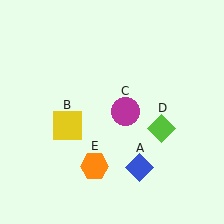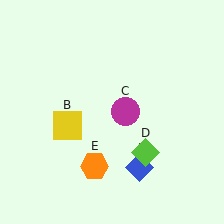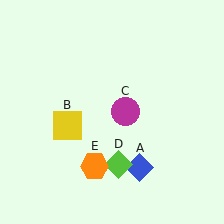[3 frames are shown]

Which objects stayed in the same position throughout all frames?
Blue diamond (object A) and yellow square (object B) and magenta circle (object C) and orange hexagon (object E) remained stationary.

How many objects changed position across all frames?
1 object changed position: lime diamond (object D).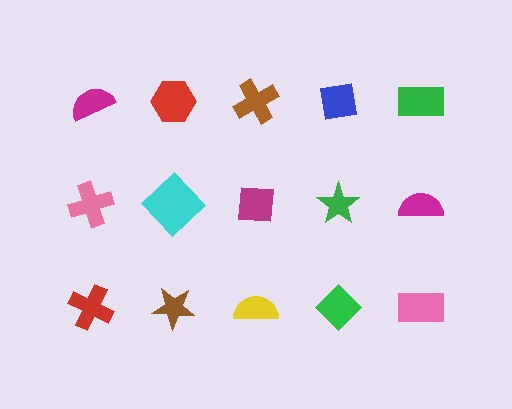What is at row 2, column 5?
A magenta semicircle.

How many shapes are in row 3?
5 shapes.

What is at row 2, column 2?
A cyan diamond.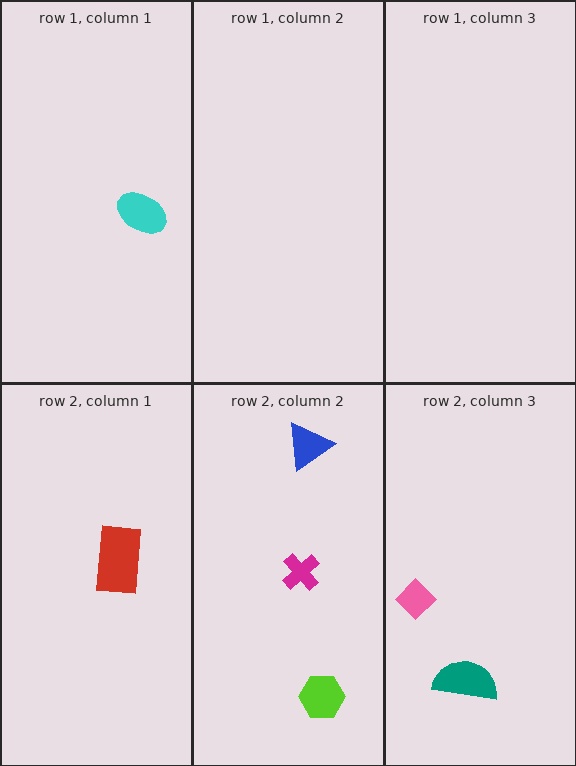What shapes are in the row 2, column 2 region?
The lime hexagon, the magenta cross, the blue triangle.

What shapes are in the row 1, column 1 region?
The cyan ellipse.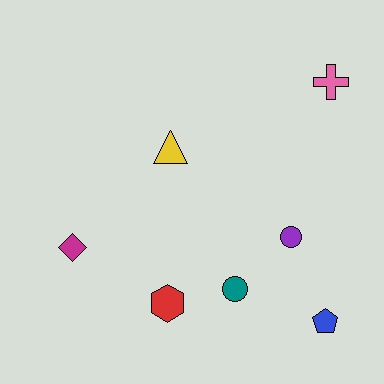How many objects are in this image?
There are 7 objects.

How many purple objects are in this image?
There is 1 purple object.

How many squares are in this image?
There are no squares.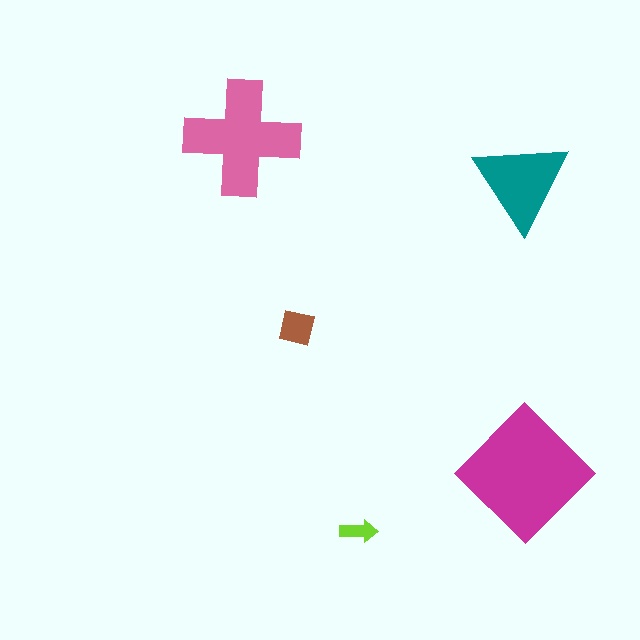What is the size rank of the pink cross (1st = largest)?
2nd.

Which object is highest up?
The pink cross is topmost.